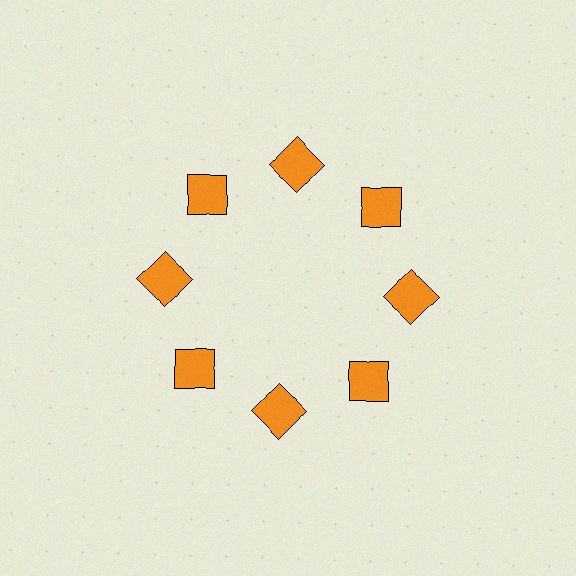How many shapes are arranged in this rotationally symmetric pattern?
There are 8 shapes, arranged in 8 groups of 1.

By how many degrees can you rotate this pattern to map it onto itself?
The pattern maps onto itself every 45 degrees of rotation.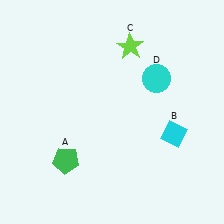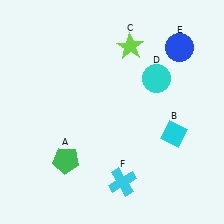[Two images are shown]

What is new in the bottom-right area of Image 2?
A cyan cross (F) was added in the bottom-right area of Image 2.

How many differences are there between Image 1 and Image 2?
There are 2 differences between the two images.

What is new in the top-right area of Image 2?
A blue circle (E) was added in the top-right area of Image 2.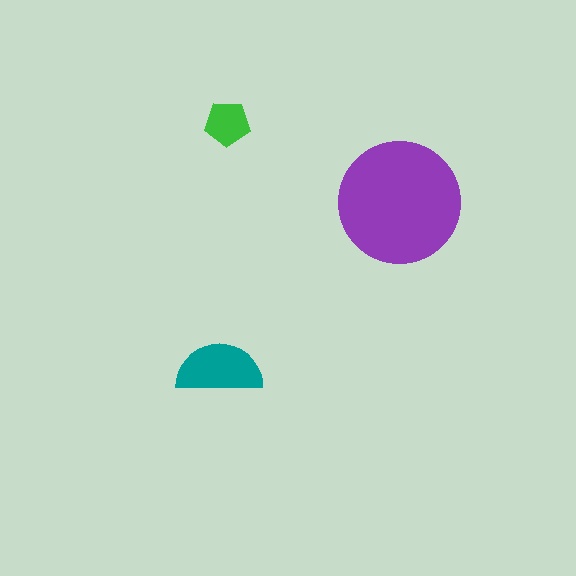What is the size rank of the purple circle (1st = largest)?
1st.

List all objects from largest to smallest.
The purple circle, the teal semicircle, the green pentagon.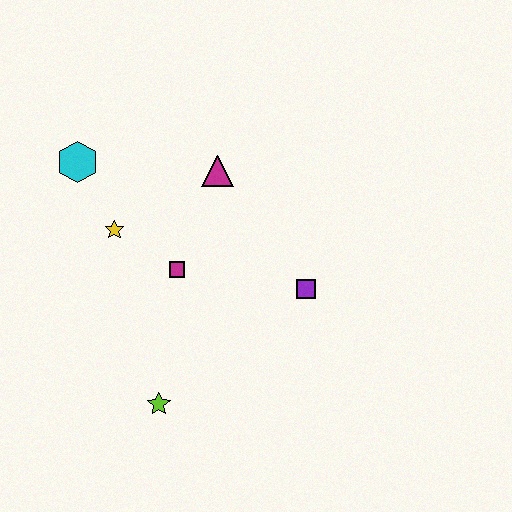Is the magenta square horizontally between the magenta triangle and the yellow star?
Yes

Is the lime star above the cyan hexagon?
No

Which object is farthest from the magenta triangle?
The lime star is farthest from the magenta triangle.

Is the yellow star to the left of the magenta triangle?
Yes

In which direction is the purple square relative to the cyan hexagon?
The purple square is to the right of the cyan hexagon.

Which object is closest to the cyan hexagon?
The yellow star is closest to the cyan hexagon.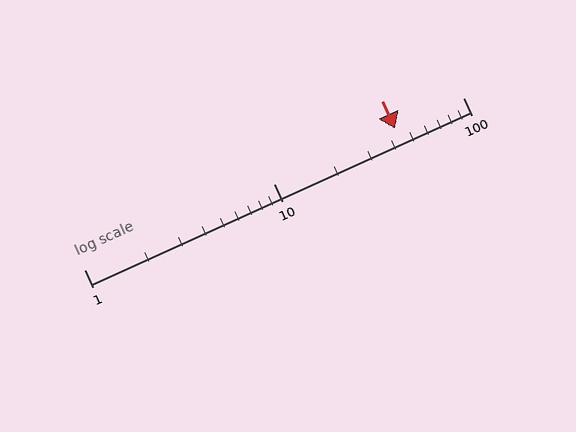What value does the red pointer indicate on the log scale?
The pointer indicates approximately 44.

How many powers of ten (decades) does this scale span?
The scale spans 2 decades, from 1 to 100.